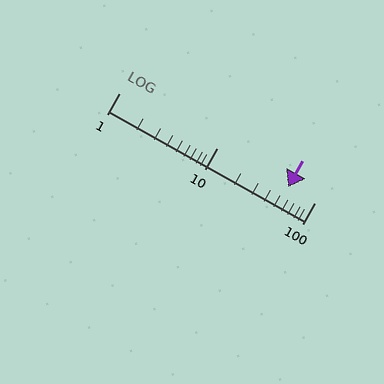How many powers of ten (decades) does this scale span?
The scale spans 2 decades, from 1 to 100.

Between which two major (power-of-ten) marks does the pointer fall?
The pointer is between 10 and 100.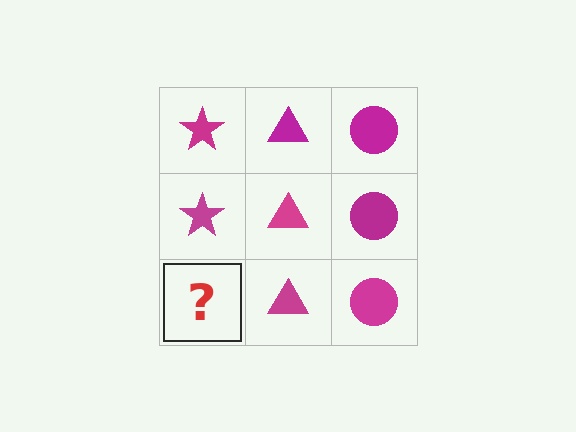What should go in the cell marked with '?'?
The missing cell should contain a magenta star.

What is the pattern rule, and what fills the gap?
The rule is that each column has a consistent shape. The gap should be filled with a magenta star.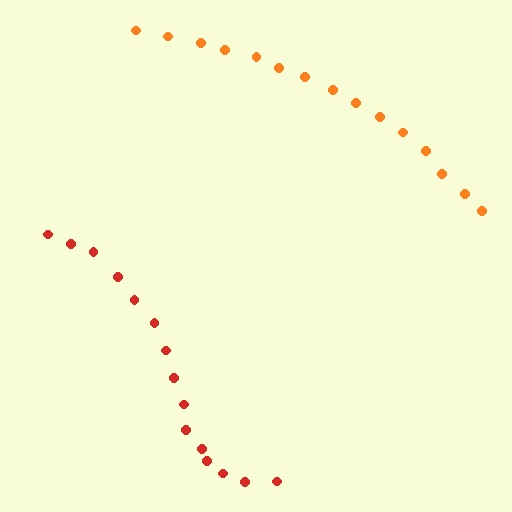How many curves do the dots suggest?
There are 2 distinct paths.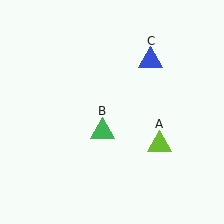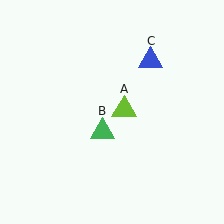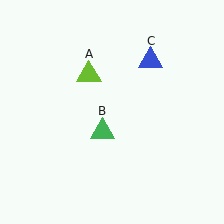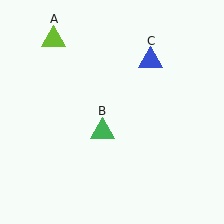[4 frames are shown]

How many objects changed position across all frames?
1 object changed position: lime triangle (object A).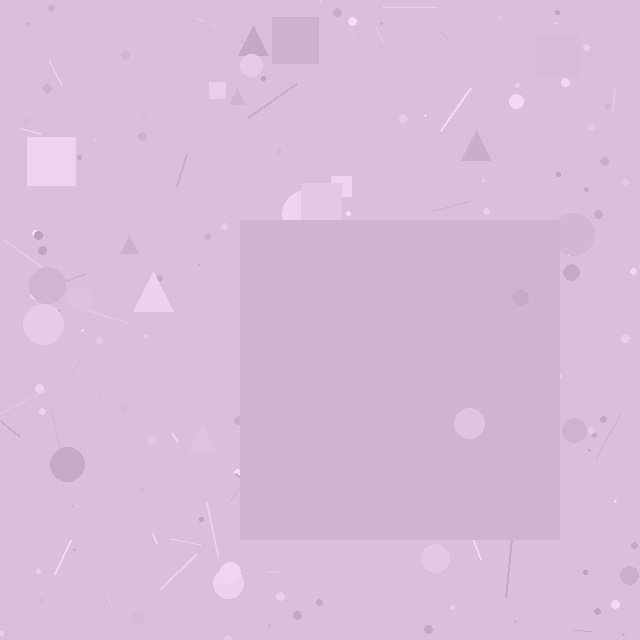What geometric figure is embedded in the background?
A square is embedded in the background.